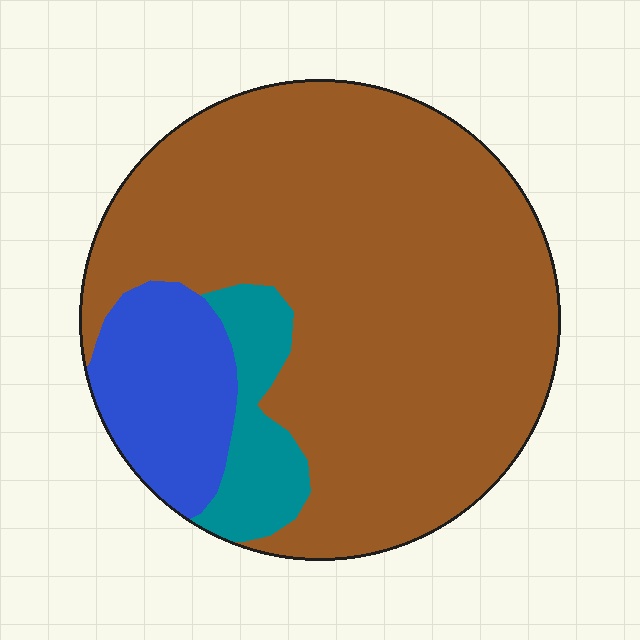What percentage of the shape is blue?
Blue covers around 15% of the shape.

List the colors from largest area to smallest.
From largest to smallest: brown, blue, teal.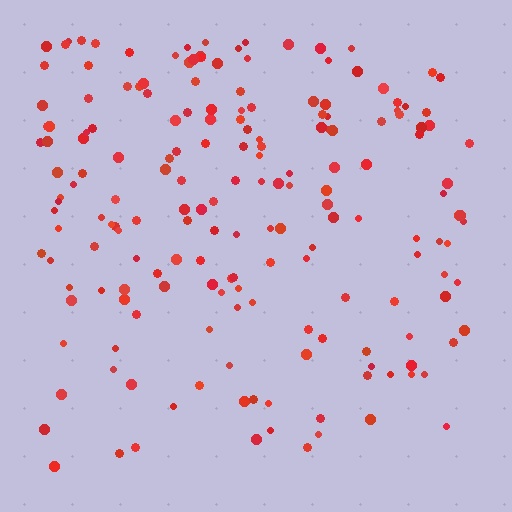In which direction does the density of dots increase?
From bottom to top, with the top side densest.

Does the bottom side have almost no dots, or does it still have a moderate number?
Still a moderate number, just noticeably fewer than the top.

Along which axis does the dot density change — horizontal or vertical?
Vertical.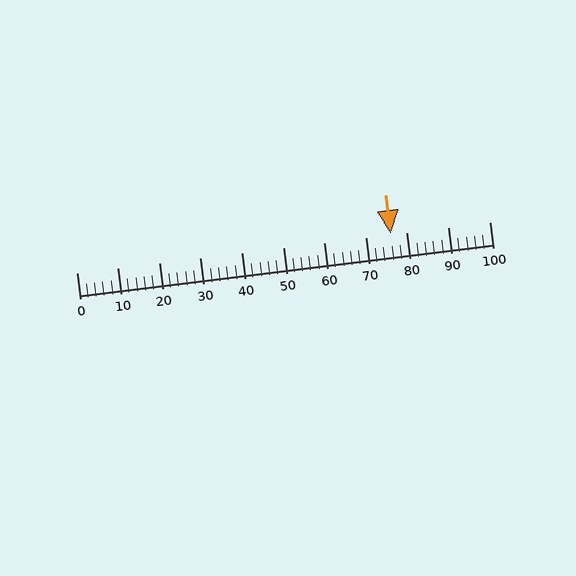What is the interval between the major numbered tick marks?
The major tick marks are spaced 10 units apart.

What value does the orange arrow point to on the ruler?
The orange arrow points to approximately 76.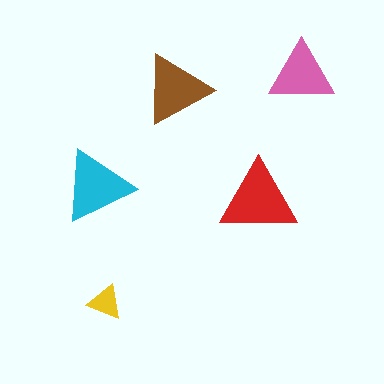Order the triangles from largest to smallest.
the red one, the cyan one, the brown one, the pink one, the yellow one.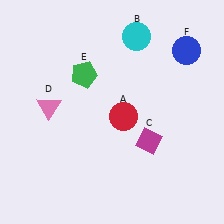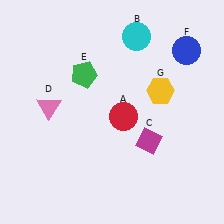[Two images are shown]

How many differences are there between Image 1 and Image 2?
There is 1 difference between the two images.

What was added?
A yellow hexagon (G) was added in Image 2.